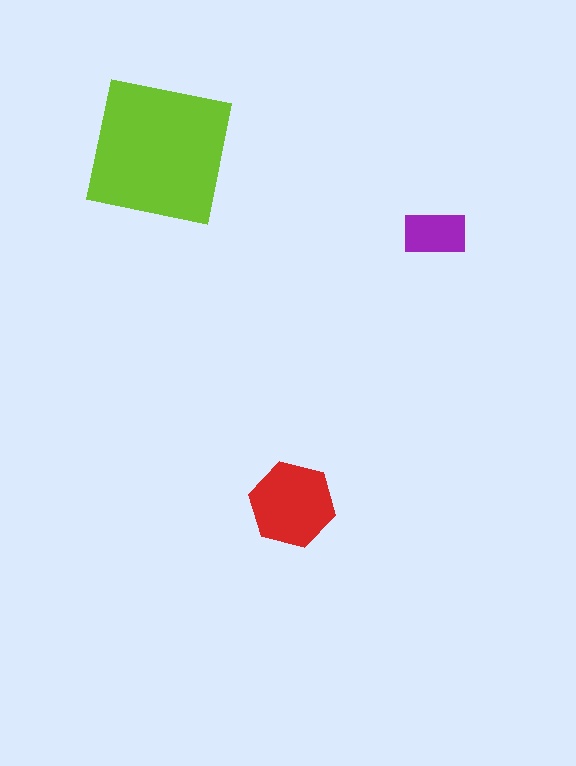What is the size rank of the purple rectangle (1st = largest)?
3rd.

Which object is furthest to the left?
The lime square is leftmost.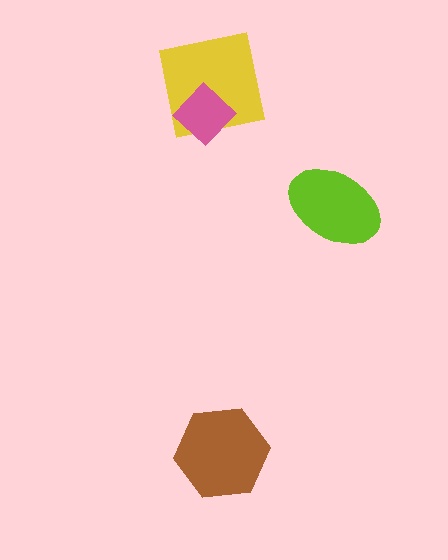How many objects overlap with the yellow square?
1 object overlaps with the yellow square.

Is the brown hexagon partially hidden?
No, no other shape covers it.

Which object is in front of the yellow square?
The pink diamond is in front of the yellow square.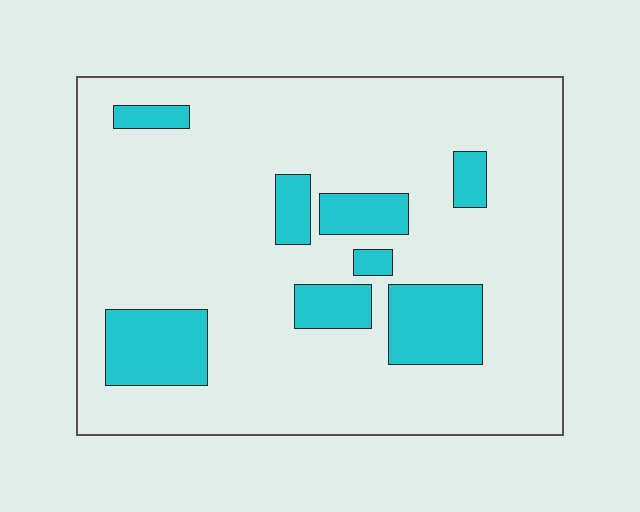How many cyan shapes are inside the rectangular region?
8.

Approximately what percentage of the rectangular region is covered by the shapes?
Approximately 15%.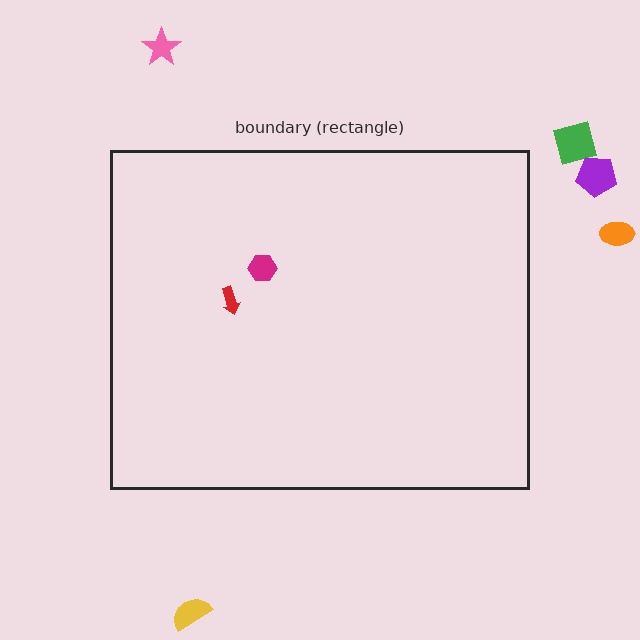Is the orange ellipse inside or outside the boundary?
Outside.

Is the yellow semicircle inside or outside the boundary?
Outside.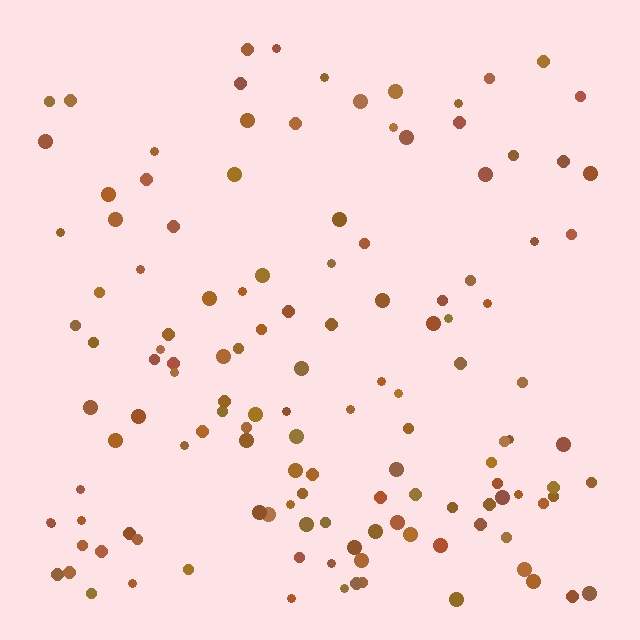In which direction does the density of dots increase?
From top to bottom, with the bottom side densest.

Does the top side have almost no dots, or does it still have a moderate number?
Still a moderate number, just noticeably fewer than the bottom.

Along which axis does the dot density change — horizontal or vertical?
Vertical.